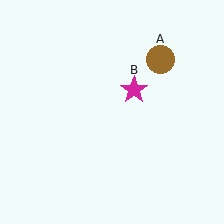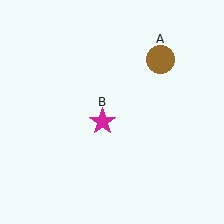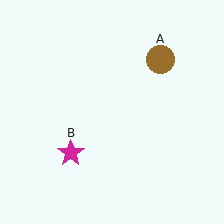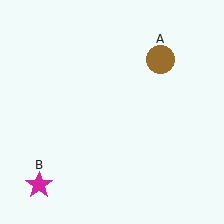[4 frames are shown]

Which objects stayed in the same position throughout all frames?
Brown circle (object A) remained stationary.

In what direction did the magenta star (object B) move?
The magenta star (object B) moved down and to the left.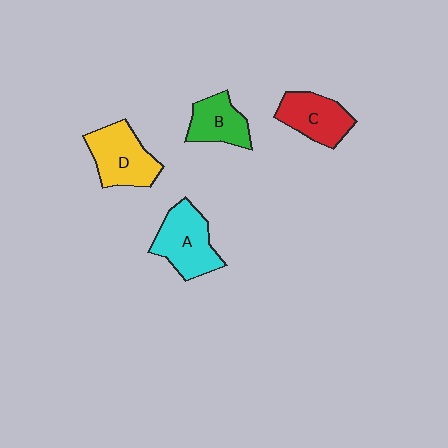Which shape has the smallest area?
Shape B (green).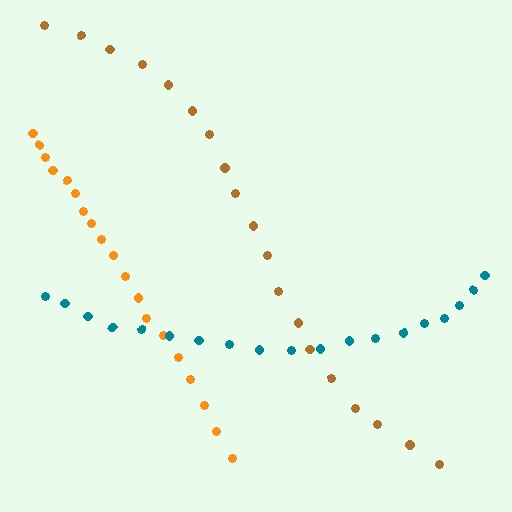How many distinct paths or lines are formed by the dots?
There are 3 distinct paths.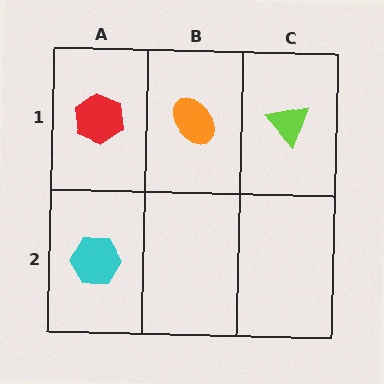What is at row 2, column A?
A cyan hexagon.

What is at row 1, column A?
A red hexagon.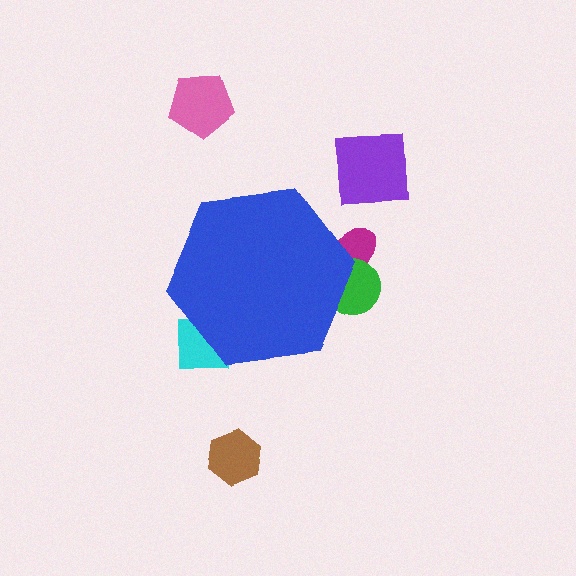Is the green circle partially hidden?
Yes, the green circle is partially hidden behind the blue hexagon.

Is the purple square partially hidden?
No, the purple square is fully visible.